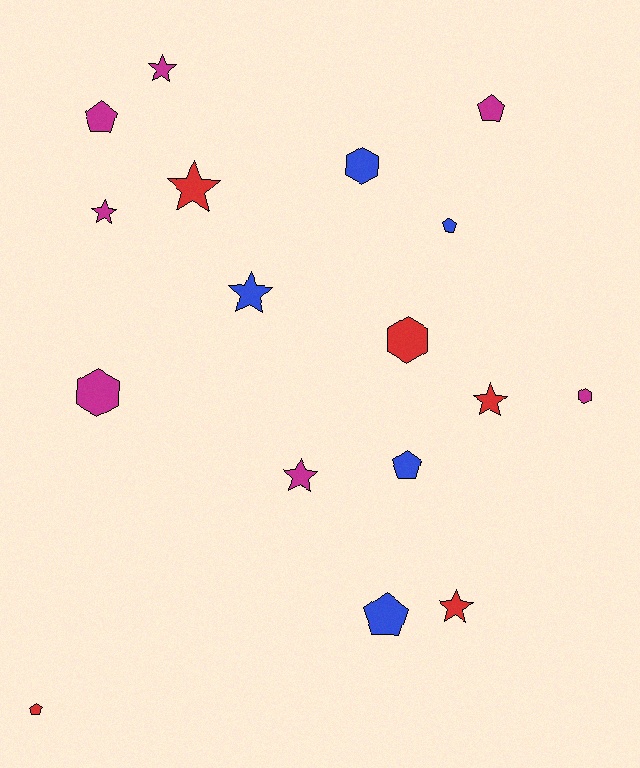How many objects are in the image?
There are 17 objects.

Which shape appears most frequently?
Star, with 7 objects.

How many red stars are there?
There are 3 red stars.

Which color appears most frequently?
Magenta, with 7 objects.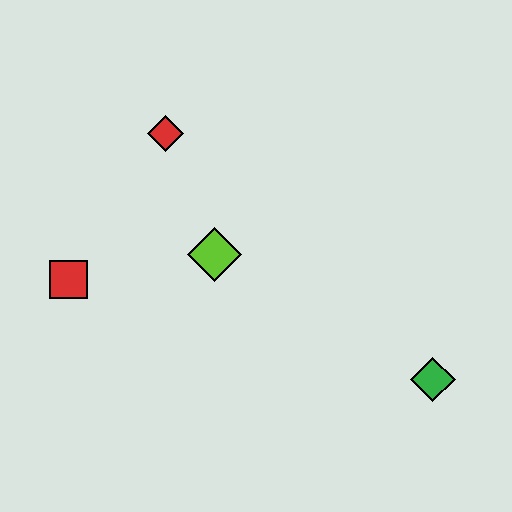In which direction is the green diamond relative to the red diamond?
The green diamond is to the right of the red diamond.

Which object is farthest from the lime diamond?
The green diamond is farthest from the lime diamond.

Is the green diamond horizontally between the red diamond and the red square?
No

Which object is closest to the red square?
The lime diamond is closest to the red square.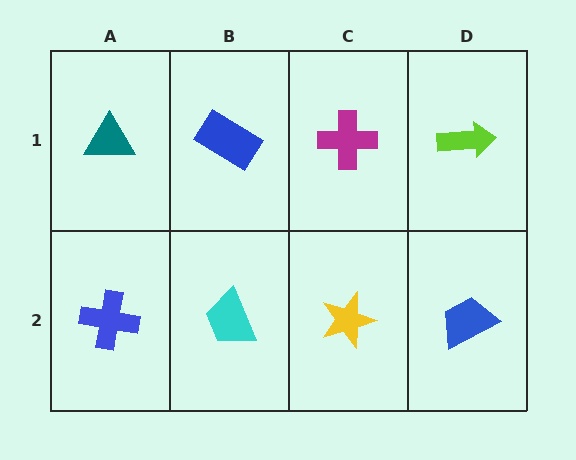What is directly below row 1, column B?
A cyan trapezoid.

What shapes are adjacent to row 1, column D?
A blue trapezoid (row 2, column D), a magenta cross (row 1, column C).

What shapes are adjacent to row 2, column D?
A lime arrow (row 1, column D), a yellow star (row 2, column C).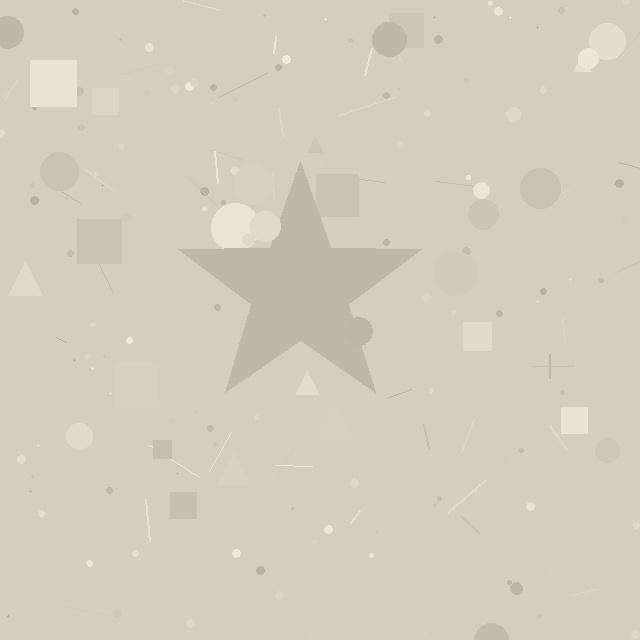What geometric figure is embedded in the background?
A star is embedded in the background.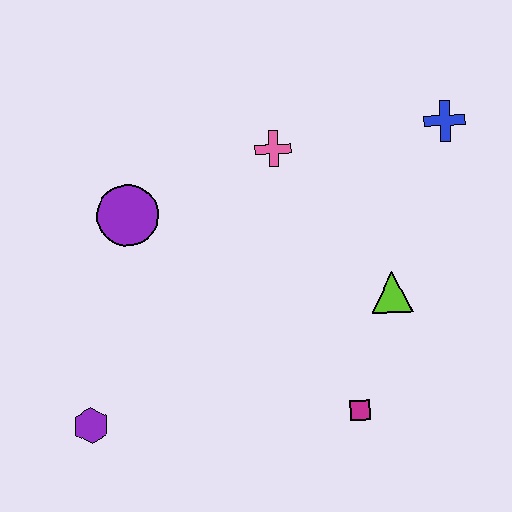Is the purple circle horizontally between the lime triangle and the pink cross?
No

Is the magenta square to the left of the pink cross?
No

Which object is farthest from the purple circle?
The blue cross is farthest from the purple circle.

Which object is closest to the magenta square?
The lime triangle is closest to the magenta square.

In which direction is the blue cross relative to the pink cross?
The blue cross is to the right of the pink cross.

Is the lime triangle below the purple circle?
Yes